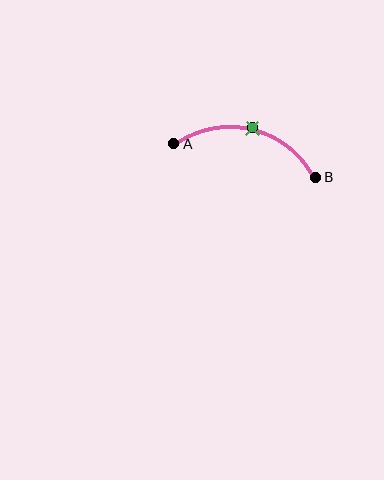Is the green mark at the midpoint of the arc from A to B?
Yes. The green mark lies on the arc at equal arc-length from both A and B — it is the arc midpoint.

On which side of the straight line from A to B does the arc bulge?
The arc bulges above the straight line connecting A and B.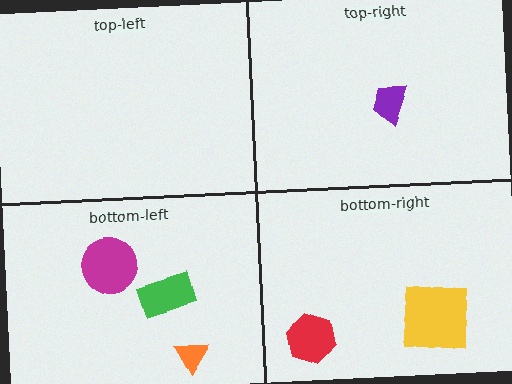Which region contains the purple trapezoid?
The top-right region.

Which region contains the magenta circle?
The bottom-left region.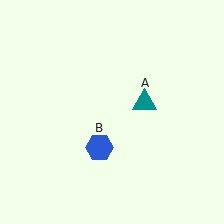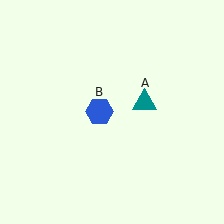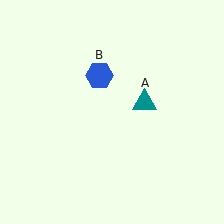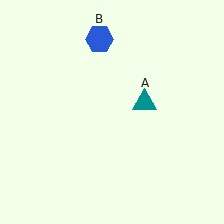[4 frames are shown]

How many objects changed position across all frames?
1 object changed position: blue hexagon (object B).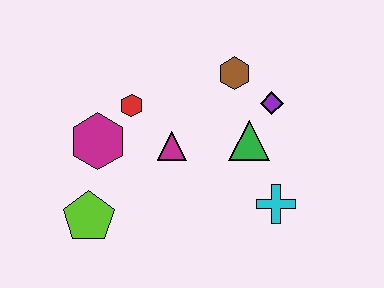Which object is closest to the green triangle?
The purple diamond is closest to the green triangle.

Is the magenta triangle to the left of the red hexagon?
No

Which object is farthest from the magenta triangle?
The cyan cross is farthest from the magenta triangle.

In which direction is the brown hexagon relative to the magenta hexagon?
The brown hexagon is to the right of the magenta hexagon.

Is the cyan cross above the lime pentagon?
Yes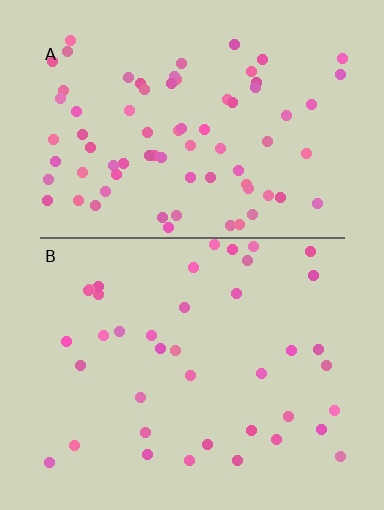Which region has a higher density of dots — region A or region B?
A (the top).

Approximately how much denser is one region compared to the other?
Approximately 1.9× — region A over region B.